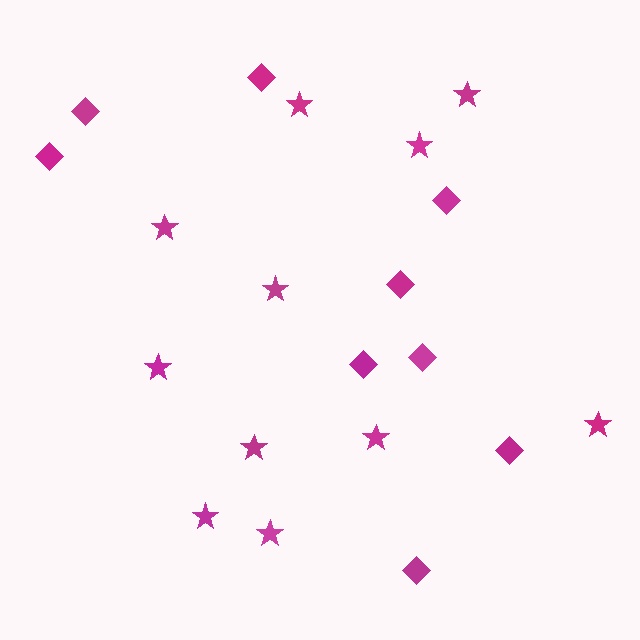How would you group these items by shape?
There are 2 groups: one group of diamonds (9) and one group of stars (11).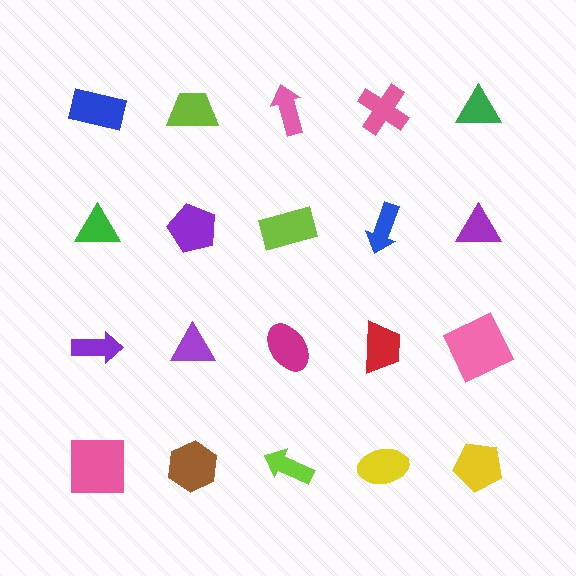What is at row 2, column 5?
A purple triangle.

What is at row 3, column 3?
A magenta ellipse.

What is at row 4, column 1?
A pink square.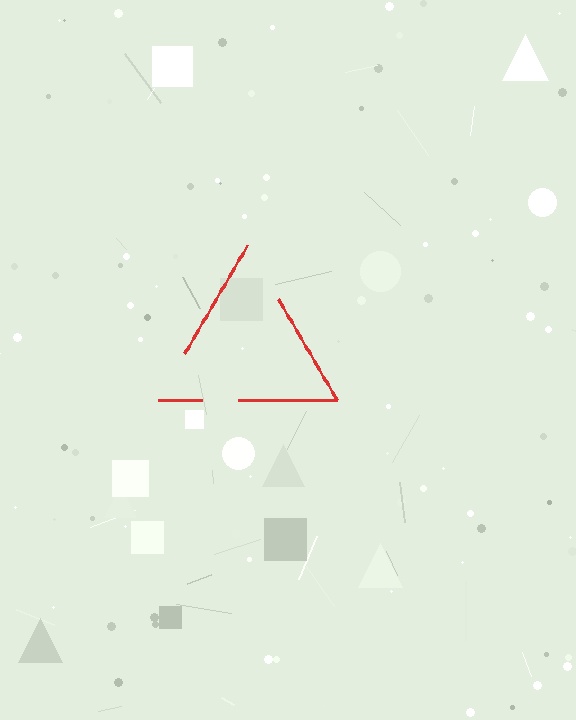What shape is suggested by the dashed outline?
The dashed outline suggests a triangle.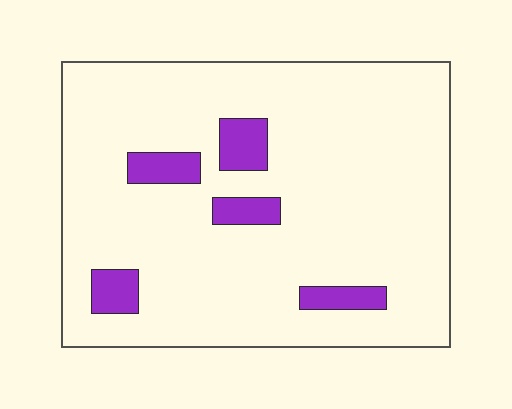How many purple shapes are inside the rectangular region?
5.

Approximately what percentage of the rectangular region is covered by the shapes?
Approximately 10%.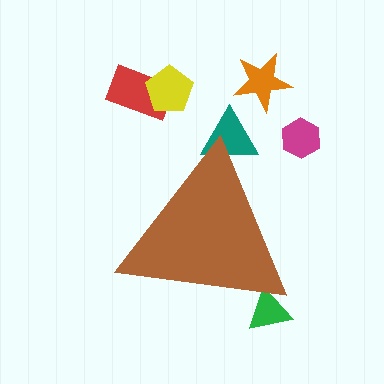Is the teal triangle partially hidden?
Yes, the teal triangle is partially hidden behind the brown triangle.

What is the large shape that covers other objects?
A brown triangle.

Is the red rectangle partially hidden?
No, the red rectangle is fully visible.